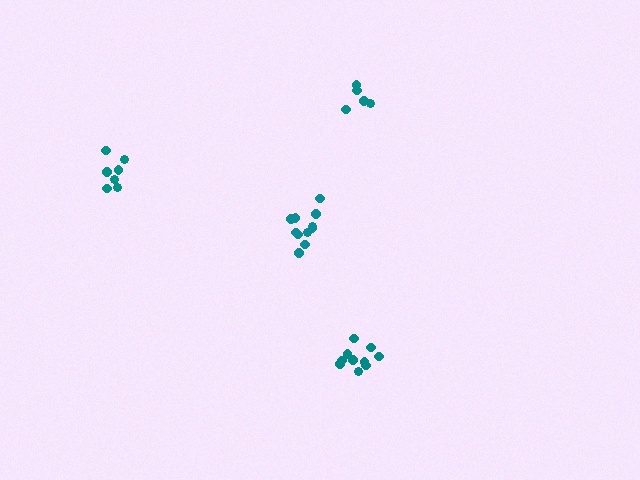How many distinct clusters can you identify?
There are 4 distinct clusters.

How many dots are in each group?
Group 1: 10 dots, Group 2: 7 dots, Group 3: 5 dots, Group 4: 11 dots (33 total).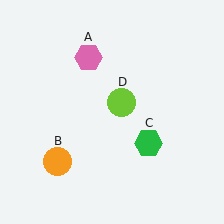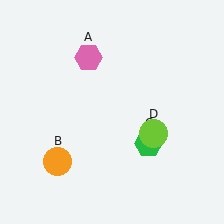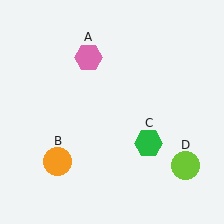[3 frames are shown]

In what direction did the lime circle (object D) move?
The lime circle (object D) moved down and to the right.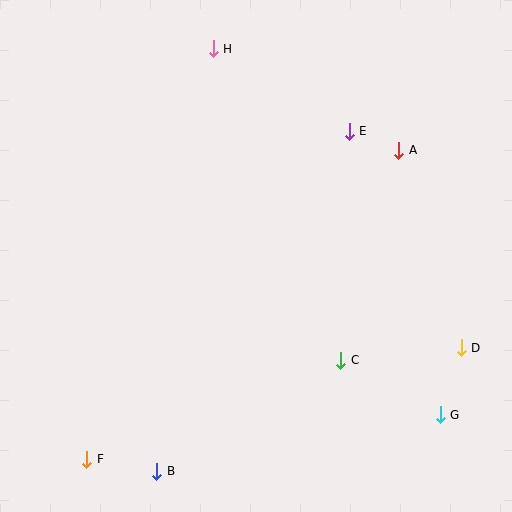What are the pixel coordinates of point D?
Point D is at (461, 348).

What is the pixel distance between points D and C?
The distance between D and C is 122 pixels.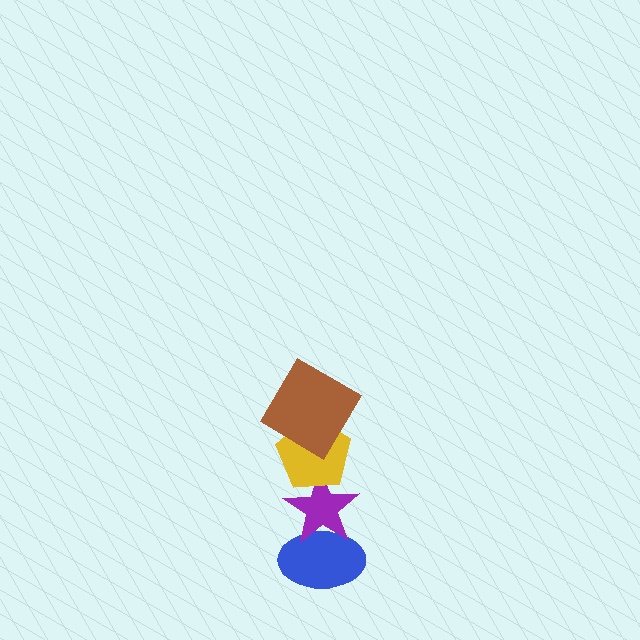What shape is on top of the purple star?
The yellow pentagon is on top of the purple star.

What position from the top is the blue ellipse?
The blue ellipse is 4th from the top.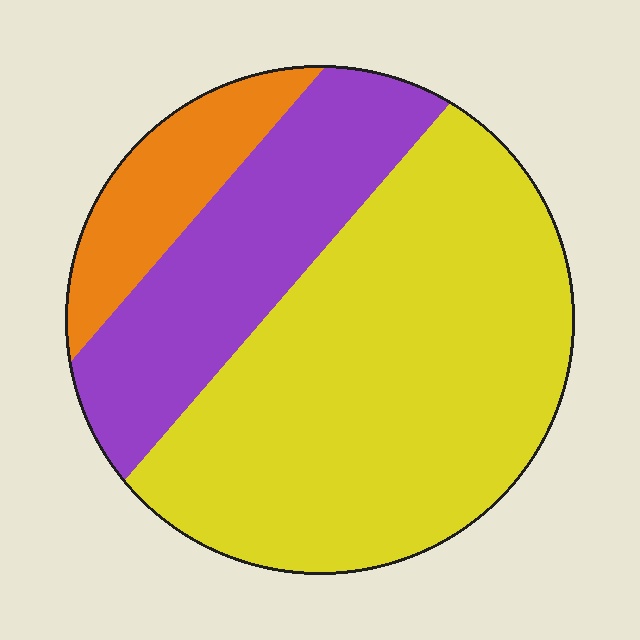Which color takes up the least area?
Orange, at roughly 15%.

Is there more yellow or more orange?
Yellow.